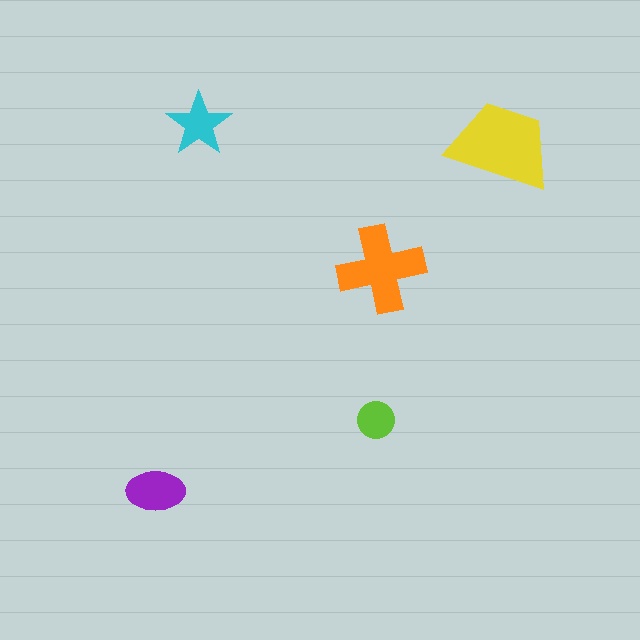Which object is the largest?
The yellow trapezoid.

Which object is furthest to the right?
The yellow trapezoid is rightmost.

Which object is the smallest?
The lime circle.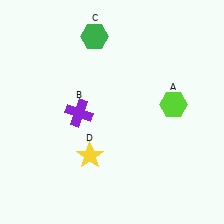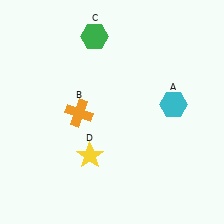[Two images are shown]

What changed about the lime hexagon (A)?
In Image 1, A is lime. In Image 2, it changed to cyan.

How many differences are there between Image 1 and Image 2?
There are 2 differences between the two images.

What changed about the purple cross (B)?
In Image 1, B is purple. In Image 2, it changed to orange.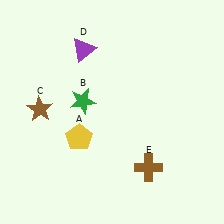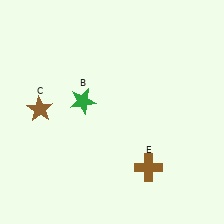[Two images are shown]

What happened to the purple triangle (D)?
The purple triangle (D) was removed in Image 2. It was in the top-left area of Image 1.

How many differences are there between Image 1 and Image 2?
There are 2 differences between the two images.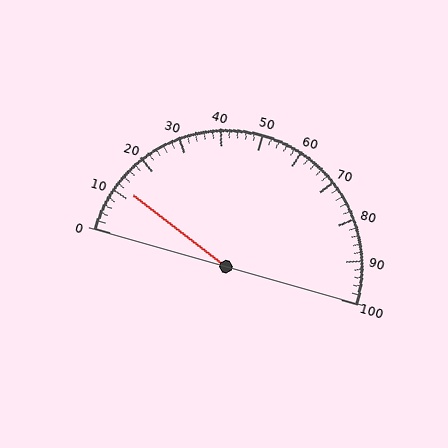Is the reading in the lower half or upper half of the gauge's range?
The reading is in the lower half of the range (0 to 100).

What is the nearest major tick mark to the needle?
The nearest major tick mark is 10.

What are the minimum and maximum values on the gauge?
The gauge ranges from 0 to 100.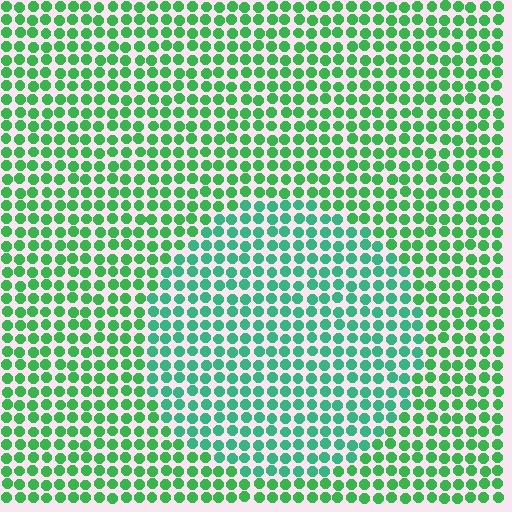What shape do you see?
I see a circle.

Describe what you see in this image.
The image is filled with small green elements in a uniform arrangement. A circle-shaped region is visible where the elements are tinted to a slightly different hue, forming a subtle color boundary.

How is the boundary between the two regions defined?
The boundary is defined purely by a slight shift in hue (about 26 degrees). Spacing, size, and orientation are identical on both sides.